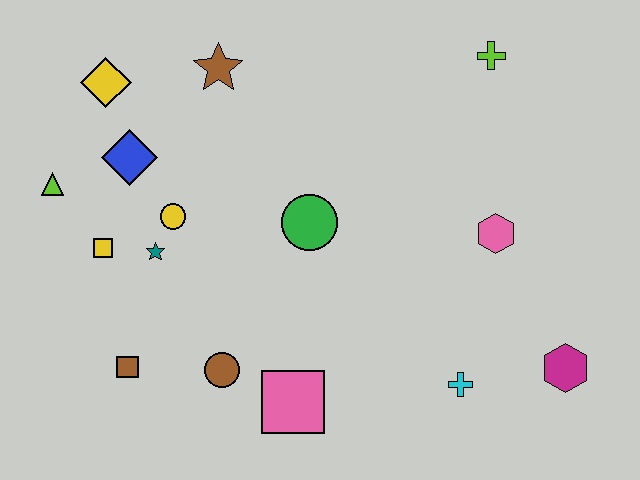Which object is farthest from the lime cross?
The brown square is farthest from the lime cross.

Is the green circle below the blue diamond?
Yes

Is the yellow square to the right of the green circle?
No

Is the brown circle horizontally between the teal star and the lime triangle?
No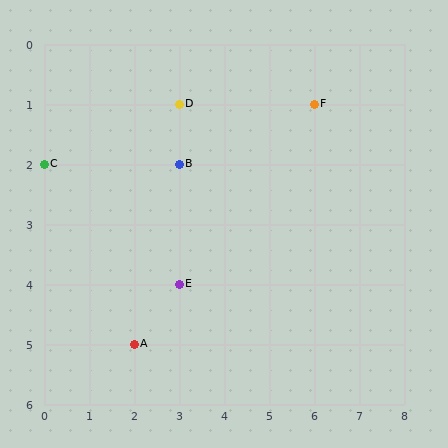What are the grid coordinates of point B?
Point B is at grid coordinates (3, 2).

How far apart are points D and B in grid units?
Points D and B are 1 row apart.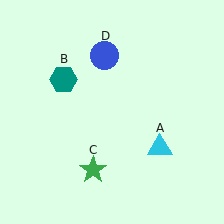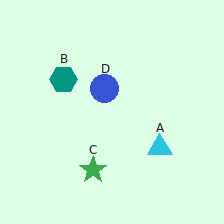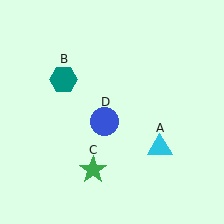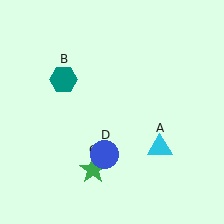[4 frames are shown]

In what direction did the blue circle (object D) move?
The blue circle (object D) moved down.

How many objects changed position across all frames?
1 object changed position: blue circle (object D).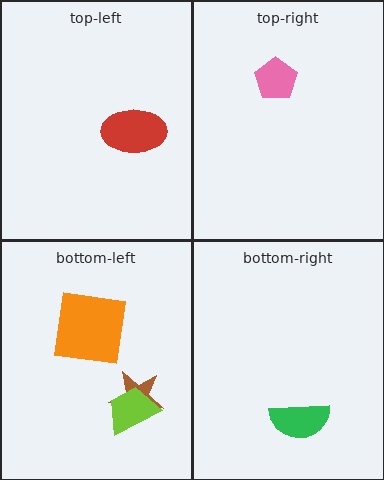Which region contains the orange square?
The bottom-left region.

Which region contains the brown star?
The bottom-left region.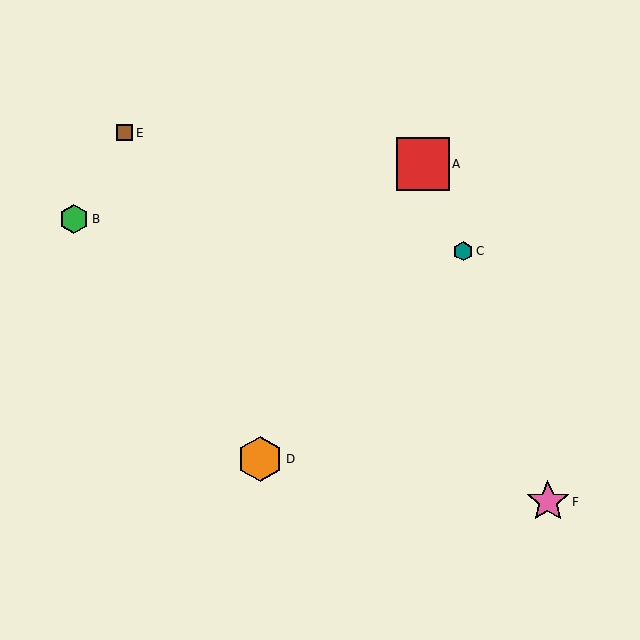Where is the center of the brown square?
The center of the brown square is at (124, 133).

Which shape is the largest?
The red square (labeled A) is the largest.